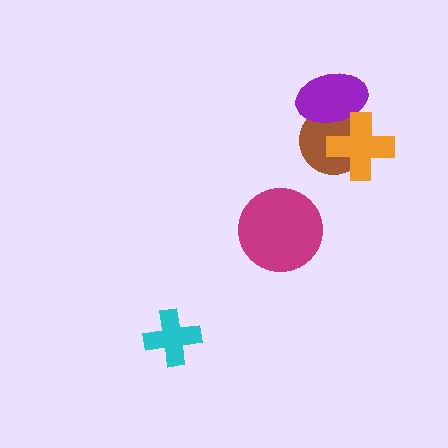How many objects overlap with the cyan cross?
0 objects overlap with the cyan cross.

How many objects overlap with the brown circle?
2 objects overlap with the brown circle.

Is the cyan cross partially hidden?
No, no other shape covers it.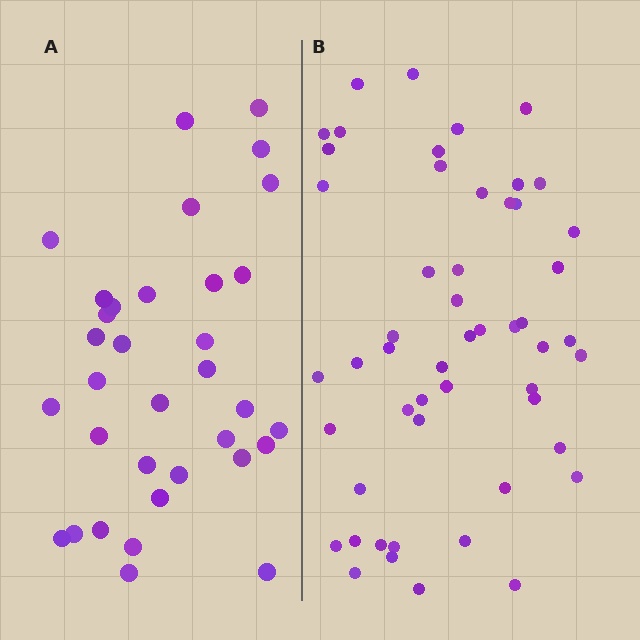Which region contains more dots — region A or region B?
Region B (the right region) has more dots.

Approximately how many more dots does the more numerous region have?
Region B has approximately 20 more dots than region A.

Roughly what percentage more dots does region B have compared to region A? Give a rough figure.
About 55% more.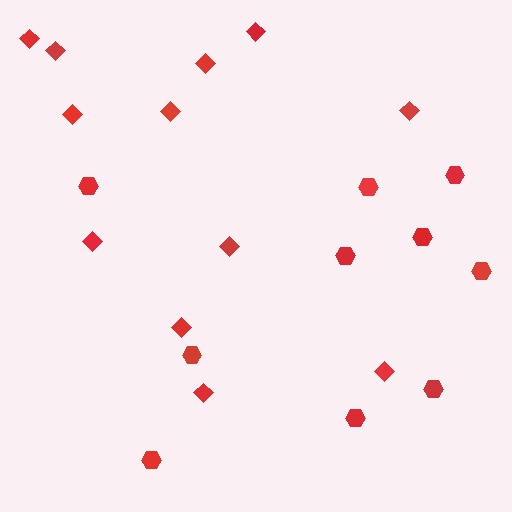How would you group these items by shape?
There are 2 groups: one group of hexagons (10) and one group of diamonds (12).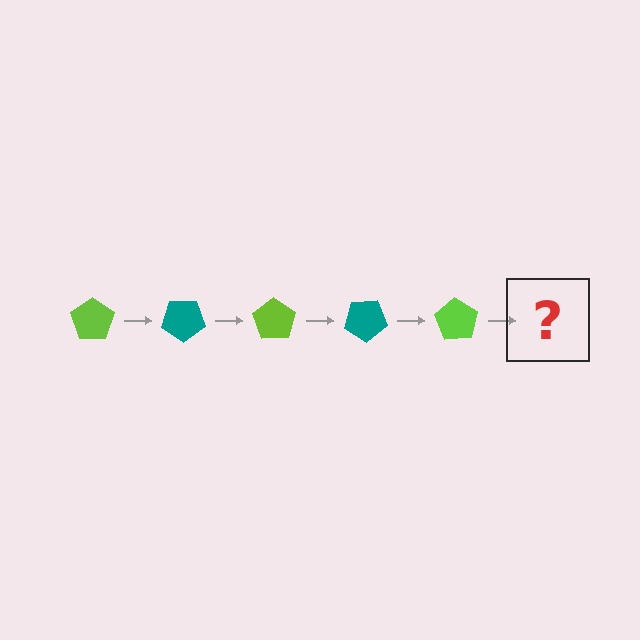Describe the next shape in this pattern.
It should be a teal pentagon, rotated 175 degrees from the start.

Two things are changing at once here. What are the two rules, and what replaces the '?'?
The two rules are that it rotates 35 degrees each step and the color cycles through lime and teal. The '?' should be a teal pentagon, rotated 175 degrees from the start.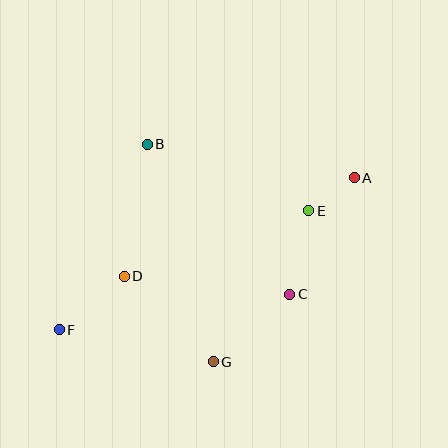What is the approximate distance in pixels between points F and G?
The distance between F and G is approximately 157 pixels.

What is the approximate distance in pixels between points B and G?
The distance between B and G is approximately 228 pixels.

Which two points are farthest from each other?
Points A and F are farthest from each other.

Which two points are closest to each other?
Points A and E are closest to each other.